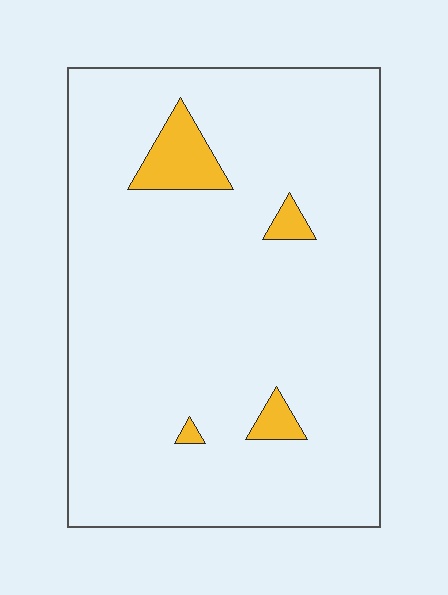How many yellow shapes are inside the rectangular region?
4.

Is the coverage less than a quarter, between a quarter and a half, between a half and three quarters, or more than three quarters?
Less than a quarter.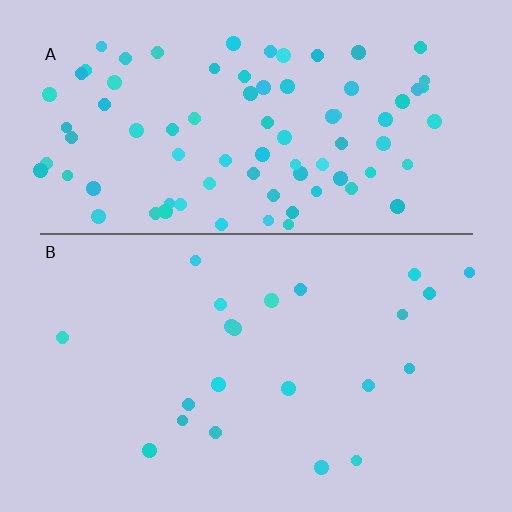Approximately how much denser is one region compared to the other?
Approximately 3.8× — region A over region B.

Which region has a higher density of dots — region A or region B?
A (the top).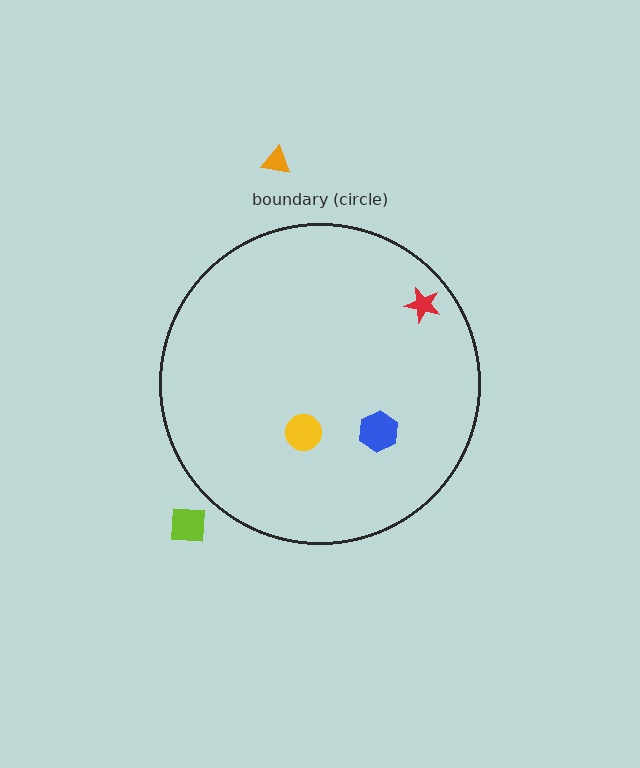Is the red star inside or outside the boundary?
Inside.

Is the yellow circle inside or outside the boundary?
Inside.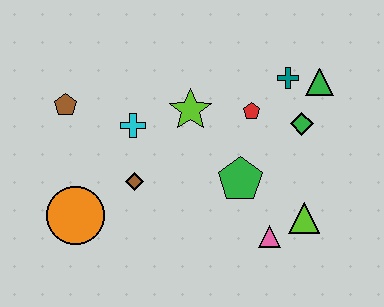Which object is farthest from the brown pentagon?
The lime triangle is farthest from the brown pentagon.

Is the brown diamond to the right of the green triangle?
No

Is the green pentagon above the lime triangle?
Yes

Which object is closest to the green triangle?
The teal cross is closest to the green triangle.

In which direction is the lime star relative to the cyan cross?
The lime star is to the right of the cyan cross.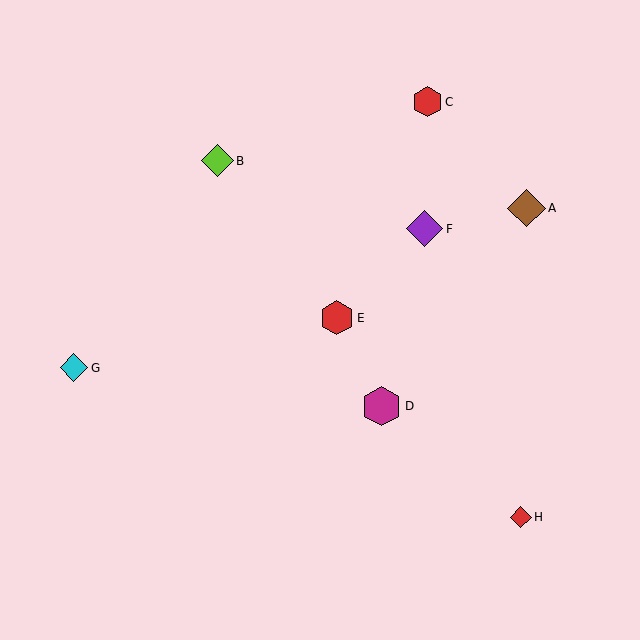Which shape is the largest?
The magenta hexagon (labeled D) is the largest.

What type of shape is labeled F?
Shape F is a purple diamond.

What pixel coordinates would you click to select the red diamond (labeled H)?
Click at (521, 517) to select the red diamond H.